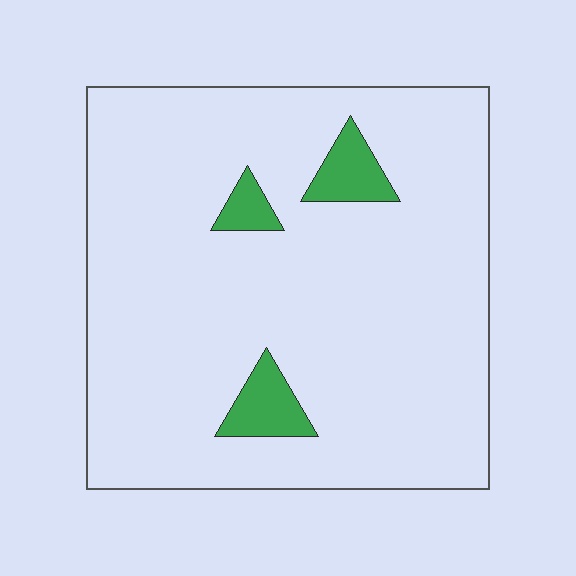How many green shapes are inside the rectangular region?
3.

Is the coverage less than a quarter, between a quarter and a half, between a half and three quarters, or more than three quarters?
Less than a quarter.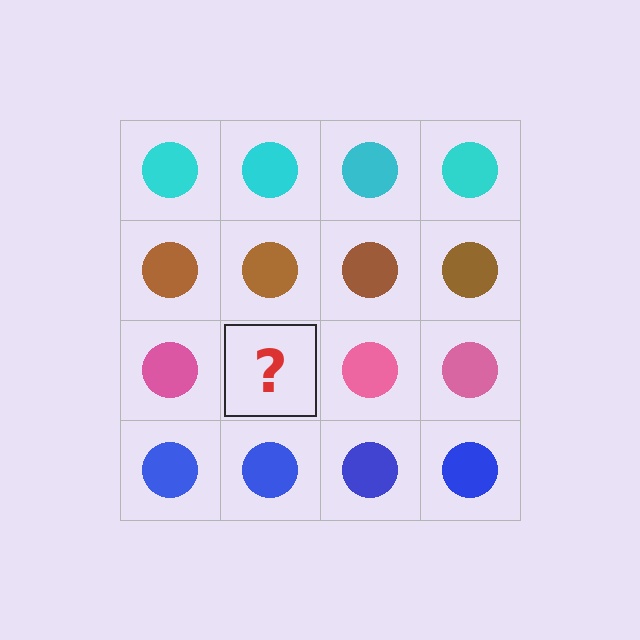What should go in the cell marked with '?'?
The missing cell should contain a pink circle.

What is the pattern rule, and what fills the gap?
The rule is that each row has a consistent color. The gap should be filled with a pink circle.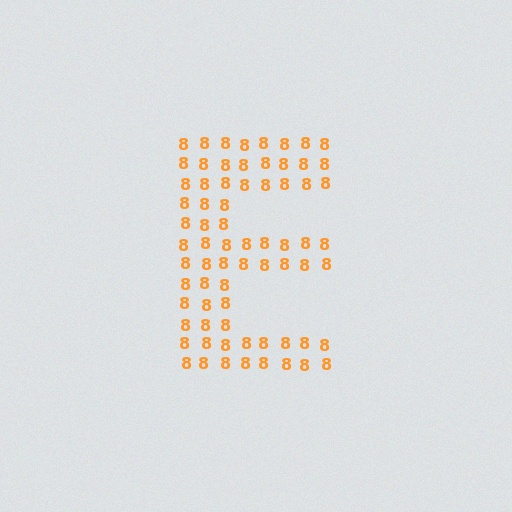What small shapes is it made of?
It is made of small digit 8's.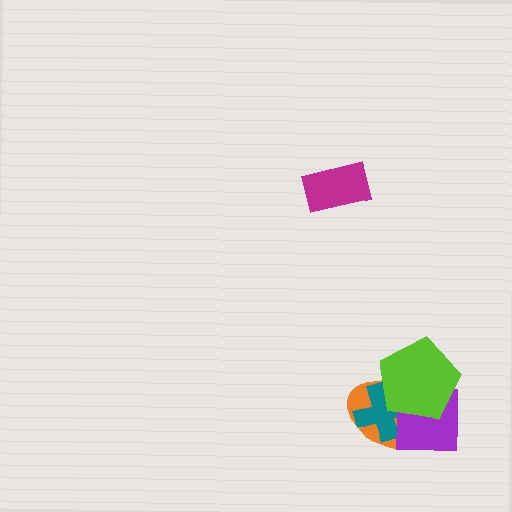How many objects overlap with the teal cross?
3 objects overlap with the teal cross.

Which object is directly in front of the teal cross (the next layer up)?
The purple square is directly in front of the teal cross.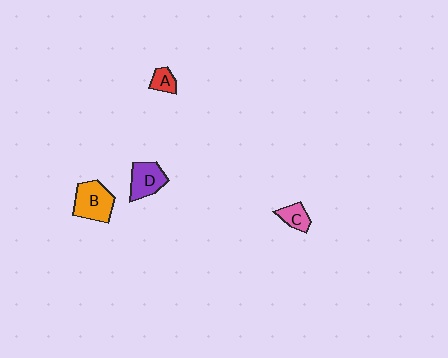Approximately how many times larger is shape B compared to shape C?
Approximately 2.1 times.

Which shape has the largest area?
Shape B (orange).